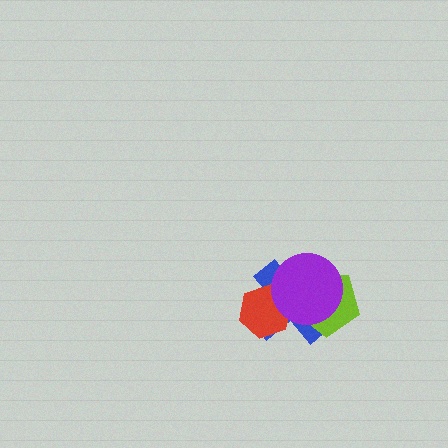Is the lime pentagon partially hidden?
Yes, it is partially covered by another shape.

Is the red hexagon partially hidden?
Yes, it is partially covered by another shape.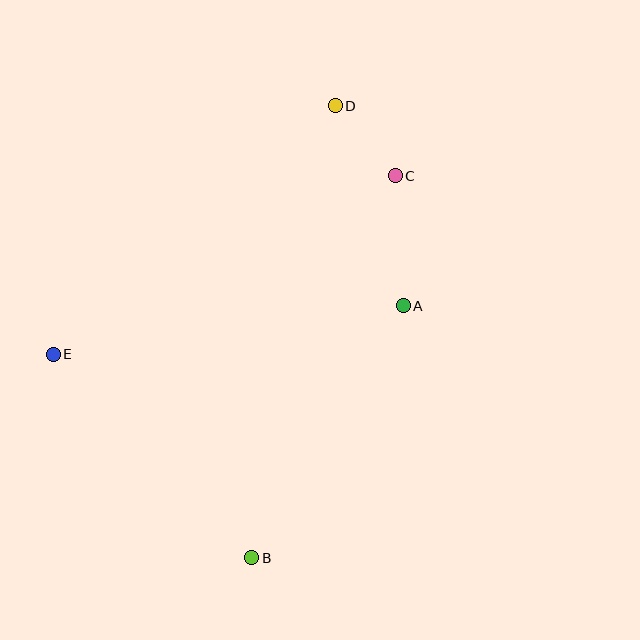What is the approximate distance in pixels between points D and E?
The distance between D and E is approximately 376 pixels.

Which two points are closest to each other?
Points C and D are closest to each other.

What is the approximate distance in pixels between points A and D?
The distance between A and D is approximately 211 pixels.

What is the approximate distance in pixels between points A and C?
The distance between A and C is approximately 130 pixels.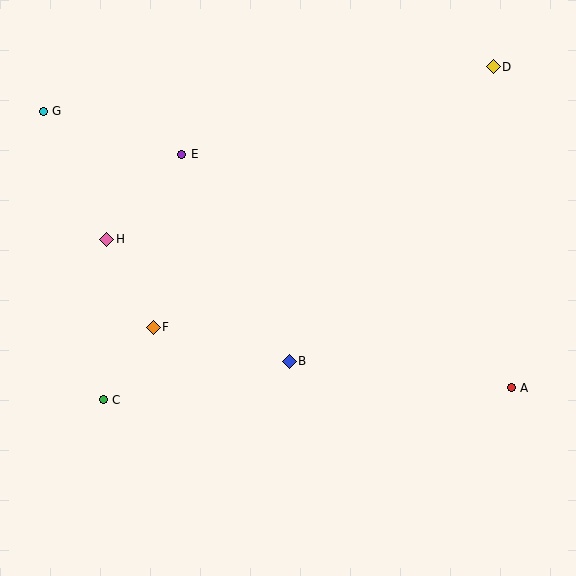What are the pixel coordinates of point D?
Point D is at (493, 67).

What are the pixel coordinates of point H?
Point H is at (107, 239).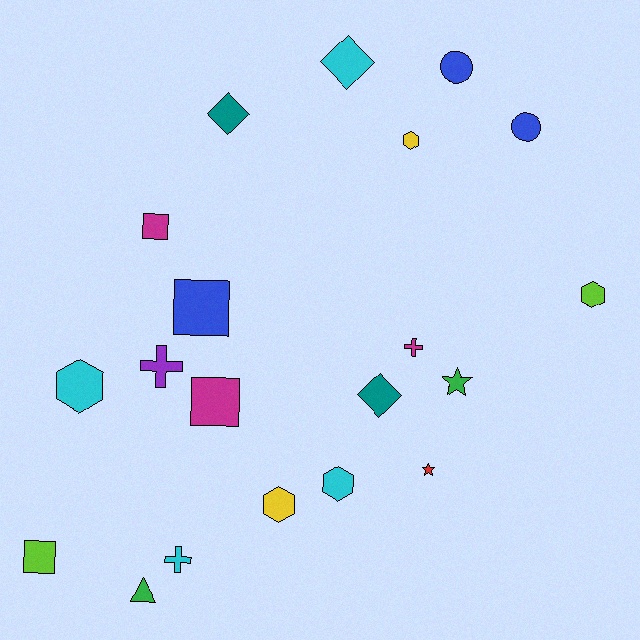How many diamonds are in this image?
There are 3 diamonds.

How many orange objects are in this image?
There are no orange objects.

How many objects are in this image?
There are 20 objects.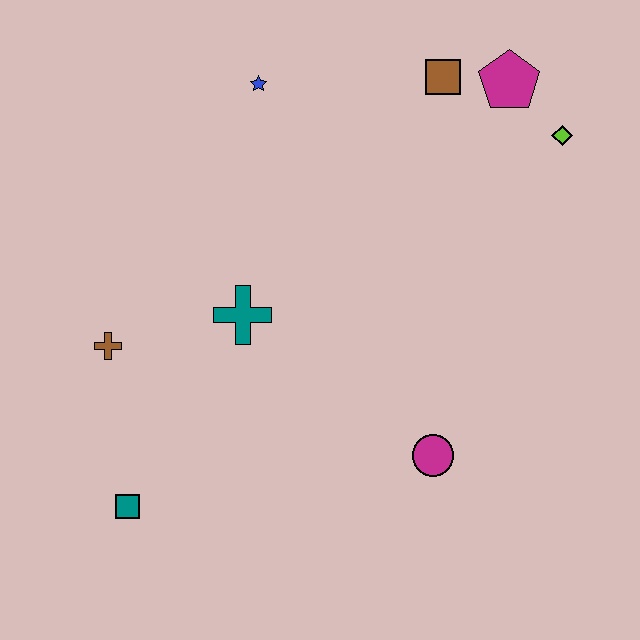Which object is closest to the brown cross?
The teal cross is closest to the brown cross.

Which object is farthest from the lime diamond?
The teal square is farthest from the lime diamond.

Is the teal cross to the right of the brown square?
No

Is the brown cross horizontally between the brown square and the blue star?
No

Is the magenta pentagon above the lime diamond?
Yes